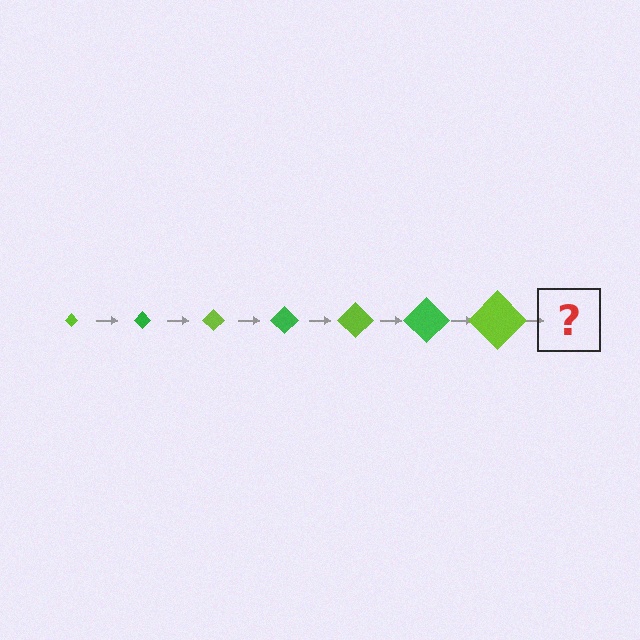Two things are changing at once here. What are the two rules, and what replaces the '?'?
The two rules are that the diamond grows larger each step and the color cycles through lime and green. The '?' should be a green diamond, larger than the previous one.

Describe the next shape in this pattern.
It should be a green diamond, larger than the previous one.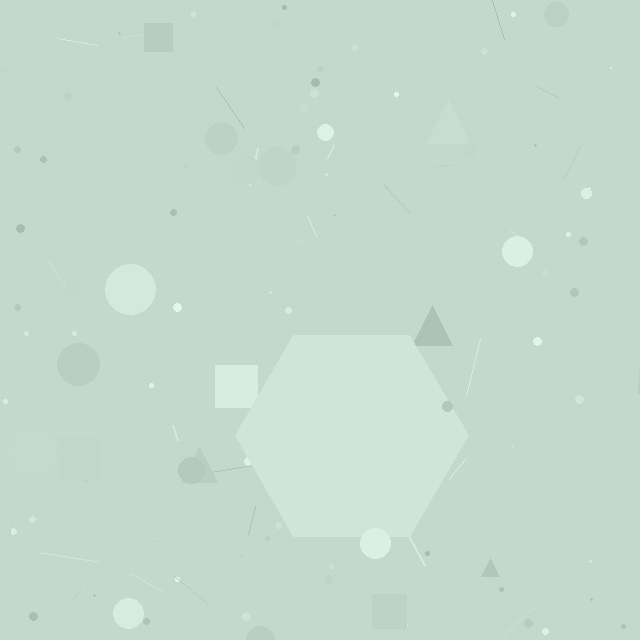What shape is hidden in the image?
A hexagon is hidden in the image.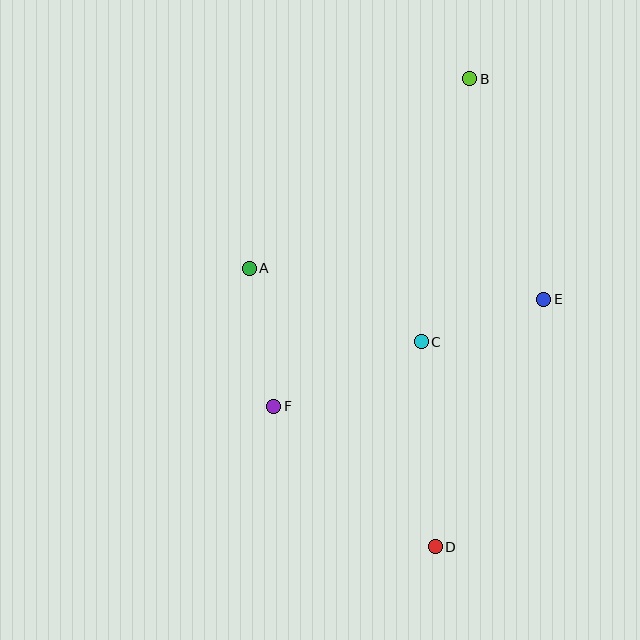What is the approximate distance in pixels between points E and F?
The distance between E and F is approximately 290 pixels.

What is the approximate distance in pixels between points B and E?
The distance between B and E is approximately 232 pixels.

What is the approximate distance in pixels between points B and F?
The distance between B and F is approximately 382 pixels.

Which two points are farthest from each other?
Points B and D are farthest from each other.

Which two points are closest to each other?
Points C and E are closest to each other.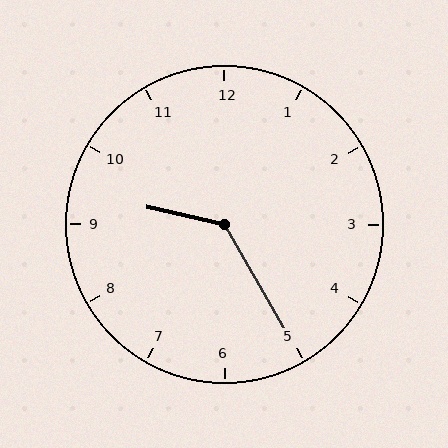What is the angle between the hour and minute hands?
Approximately 132 degrees.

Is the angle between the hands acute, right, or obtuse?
It is obtuse.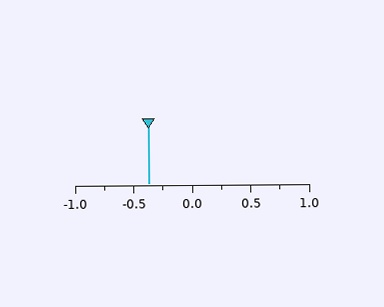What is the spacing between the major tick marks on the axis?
The major ticks are spaced 0.5 apart.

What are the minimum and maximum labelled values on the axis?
The axis runs from -1.0 to 1.0.